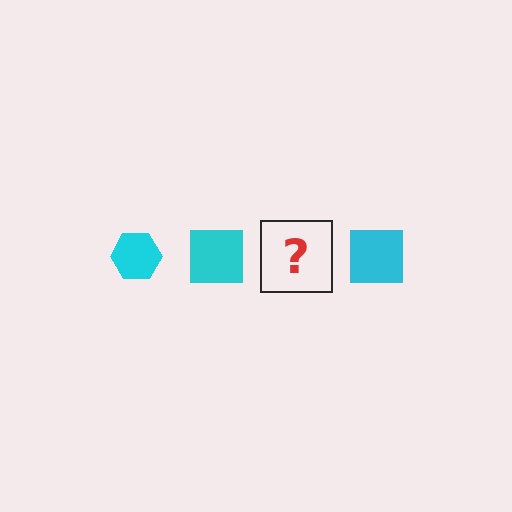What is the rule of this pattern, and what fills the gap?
The rule is that the pattern cycles through hexagon, square shapes in cyan. The gap should be filled with a cyan hexagon.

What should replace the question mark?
The question mark should be replaced with a cyan hexagon.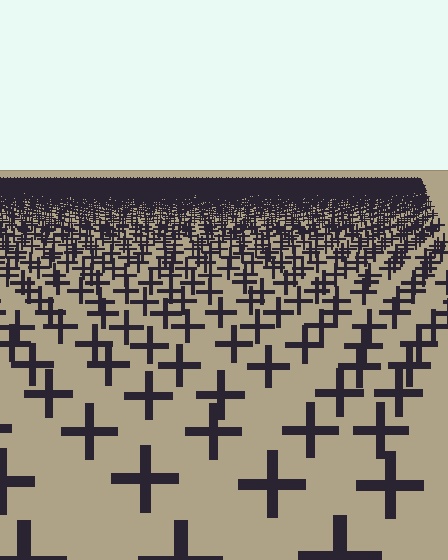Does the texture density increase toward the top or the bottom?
Density increases toward the top.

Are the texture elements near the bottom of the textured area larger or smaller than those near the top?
Larger. Near the bottom, elements are closer to the viewer and appear at a bigger on-screen size.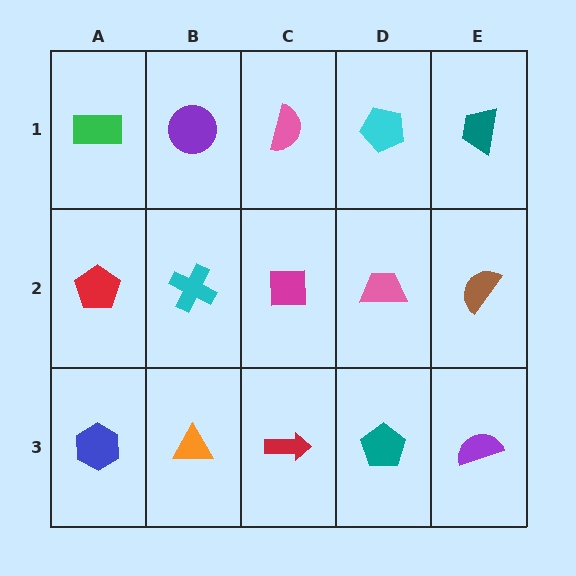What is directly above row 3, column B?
A cyan cross.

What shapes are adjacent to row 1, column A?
A red pentagon (row 2, column A), a purple circle (row 1, column B).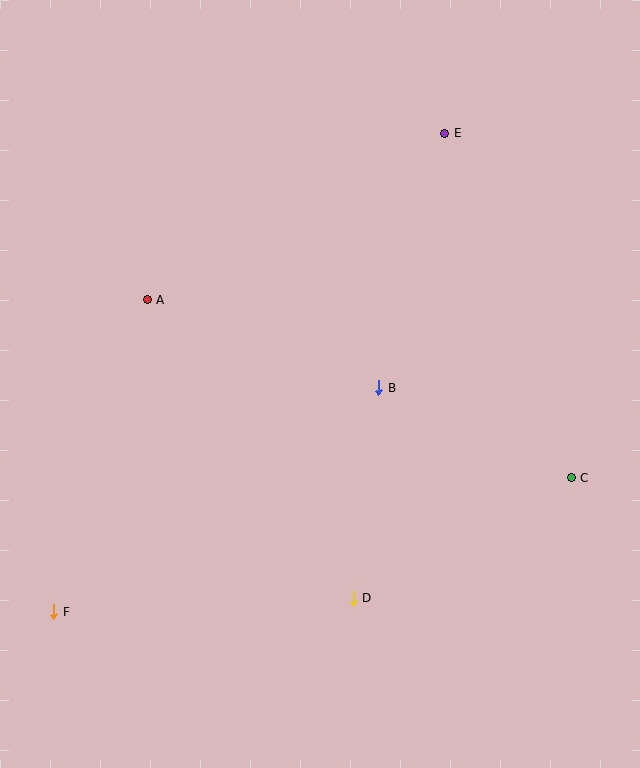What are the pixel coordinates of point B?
Point B is at (379, 388).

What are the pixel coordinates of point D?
Point D is at (353, 598).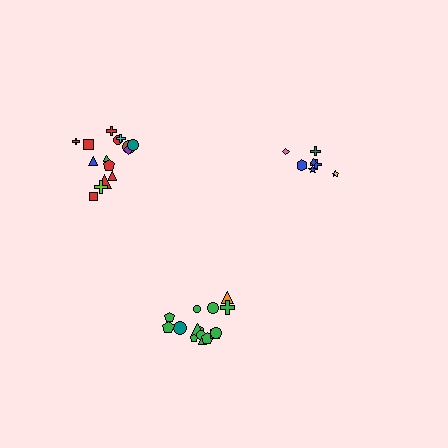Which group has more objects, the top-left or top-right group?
The top-left group.